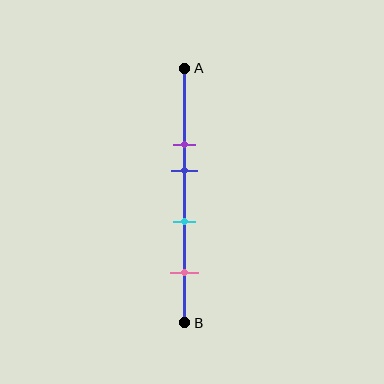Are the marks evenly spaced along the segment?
No, the marks are not evenly spaced.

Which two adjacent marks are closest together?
The purple and blue marks are the closest adjacent pair.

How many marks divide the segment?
There are 4 marks dividing the segment.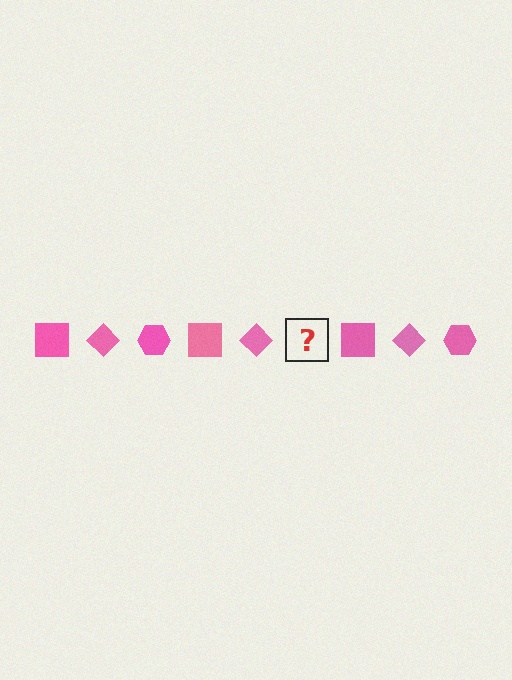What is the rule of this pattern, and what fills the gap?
The rule is that the pattern cycles through square, diamond, hexagon shapes in pink. The gap should be filled with a pink hexagon.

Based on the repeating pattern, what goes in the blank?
The blank should be a pink hexagon.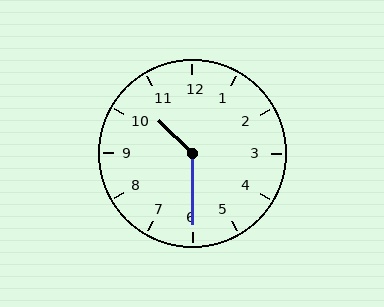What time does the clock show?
10:30.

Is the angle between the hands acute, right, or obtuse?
It is obtuse.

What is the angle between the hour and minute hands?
Approximately 135 degrees.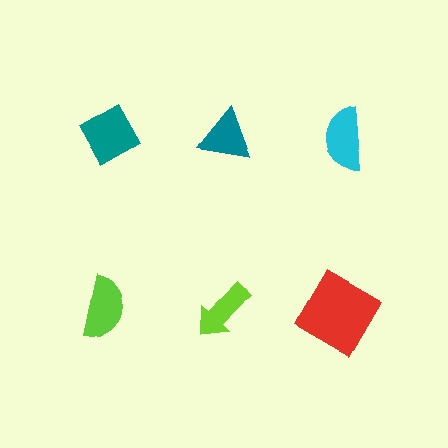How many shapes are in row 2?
3 shapes.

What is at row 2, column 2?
A lime arrow.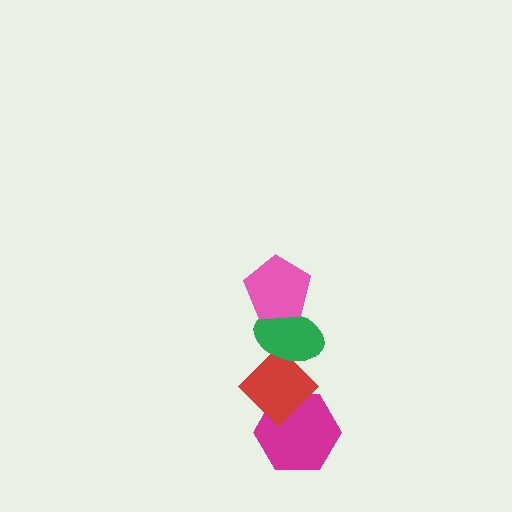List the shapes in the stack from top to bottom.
From top to bottom: the pink pentagon, the green ellipse, the red diamond, the magenta hexagon.